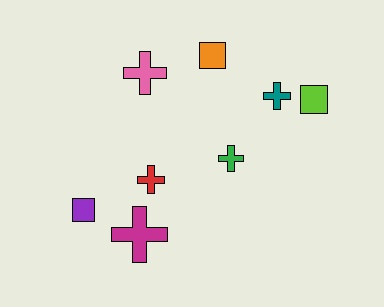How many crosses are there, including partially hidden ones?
There are 5 crosses.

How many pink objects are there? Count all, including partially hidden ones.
There is 1 pink object.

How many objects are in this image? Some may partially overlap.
There are 8 objects.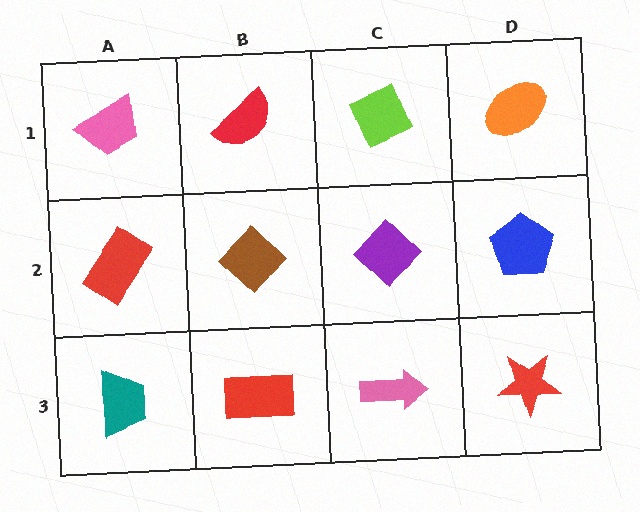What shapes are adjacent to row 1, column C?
A purple diamond (row 2, column C), a red semicircle (row 1, column B), an orange ellipse (row 1, column D).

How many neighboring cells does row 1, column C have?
3.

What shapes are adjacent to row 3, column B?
A brown diamond (row 2, column B), a teal trapezoid (row 3, column A), a pink arrow (row 3, column C).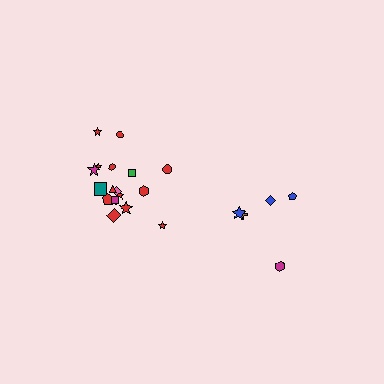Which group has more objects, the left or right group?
The left group.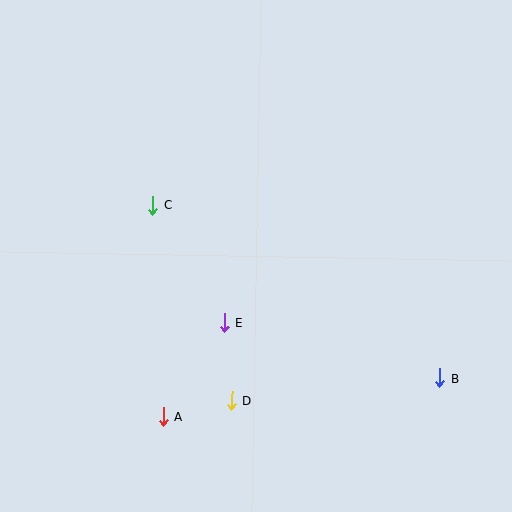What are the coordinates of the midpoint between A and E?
The midpoint between A and E is at (194, 370).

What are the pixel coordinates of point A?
Point A is at (163, 417).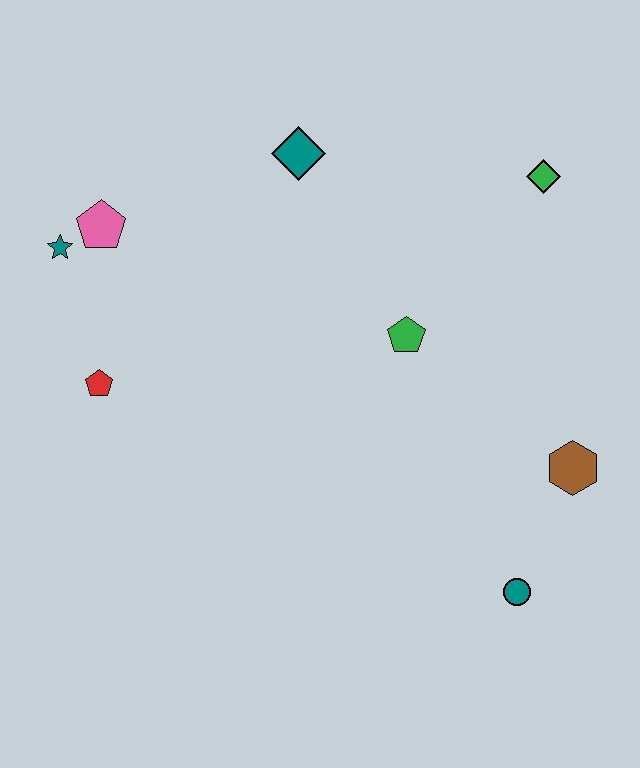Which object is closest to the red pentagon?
The teal star is closest to the red pentagon.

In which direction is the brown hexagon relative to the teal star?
The brown hexagon is to the right of the teal star.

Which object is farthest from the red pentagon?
The green diamond is farthest from the red pentagon.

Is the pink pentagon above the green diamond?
No